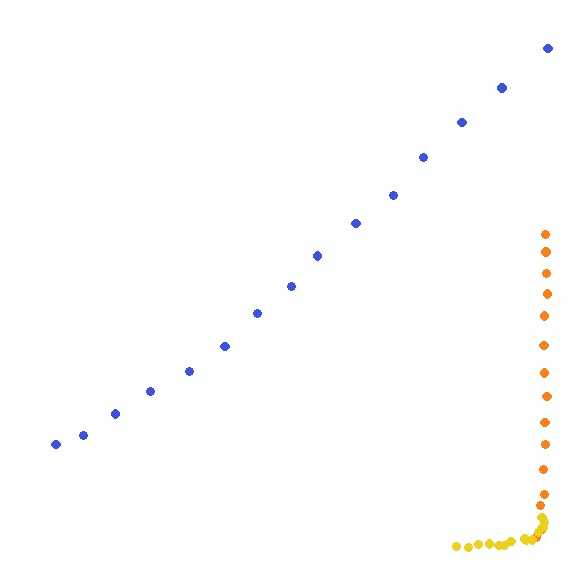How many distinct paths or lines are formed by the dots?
There are 3 distinct paths.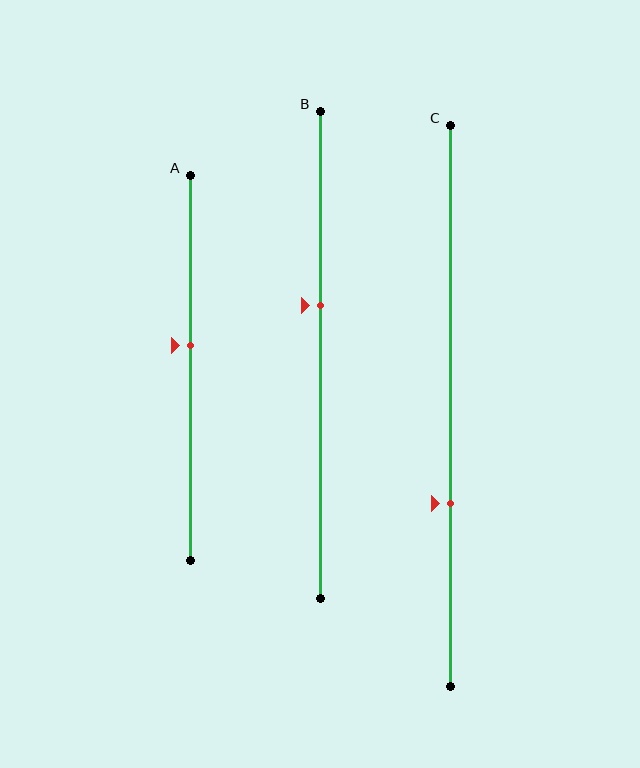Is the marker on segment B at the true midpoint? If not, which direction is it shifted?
No, the marker on segment B is shifted upward by about 10% of the segment length.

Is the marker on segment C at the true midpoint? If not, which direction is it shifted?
No, the marker on segment C is shifted downward by about 17% of the segment length.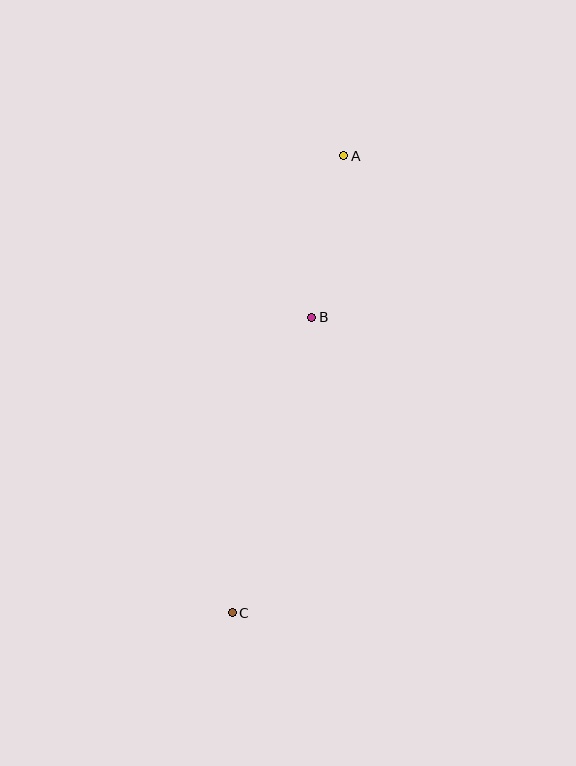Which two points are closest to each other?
Points A and B are closest to each other.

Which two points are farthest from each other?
Points A and C are farthest from each other.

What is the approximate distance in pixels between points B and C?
The distance between B and C is approximately 306 pixels.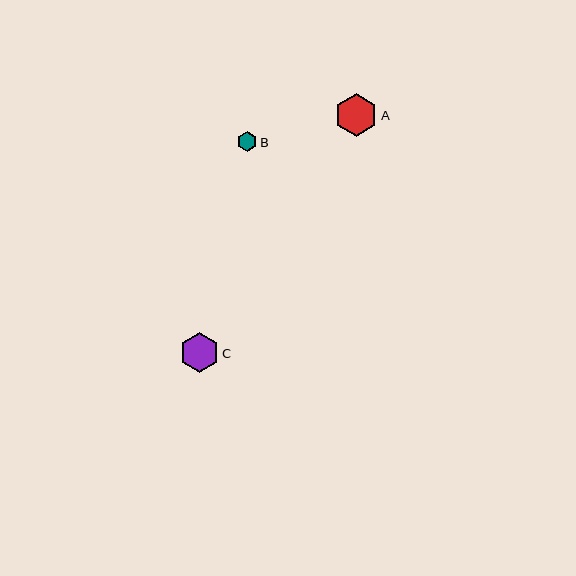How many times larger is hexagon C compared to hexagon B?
Hexagon C is approximately 2.0 times the size of hexagon B.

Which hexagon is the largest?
Hexagon A is the largest with a size of approximately 43 pixels.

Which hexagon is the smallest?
Hexagon B is the smallest with a size of approximately 20 pixels.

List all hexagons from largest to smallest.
From largest to smallest: A, C, B.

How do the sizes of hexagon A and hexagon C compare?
Hexagon A and hexagon C are approximately the same size.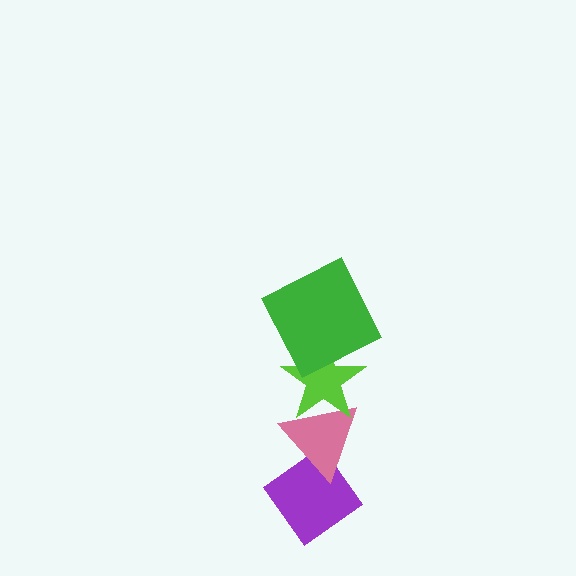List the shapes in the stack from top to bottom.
From top to bottom: the green square, the lime star, the pink triangle, the purple diamond.